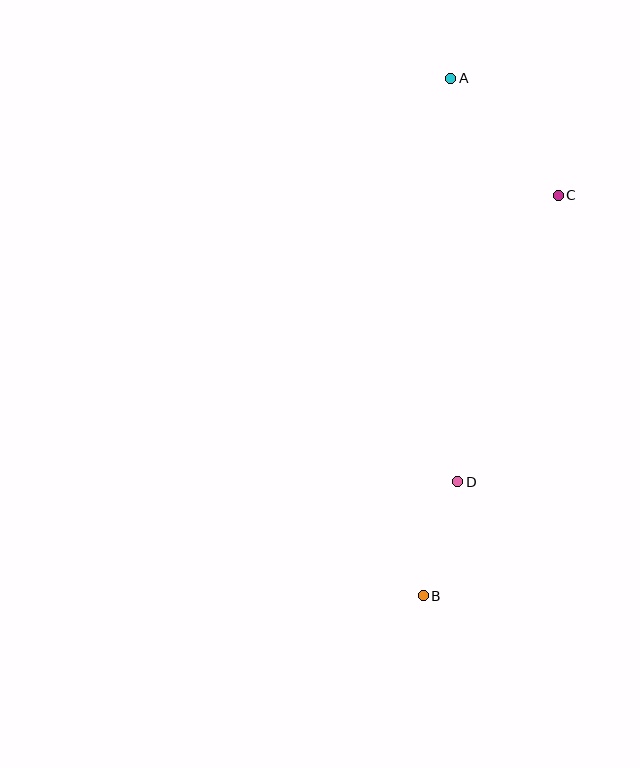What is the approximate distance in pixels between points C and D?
The distance between C and D is approximately 304 pixels.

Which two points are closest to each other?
Points B and D are closest to each other.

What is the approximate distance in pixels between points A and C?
The distance between A and C is approximately 159 pixels.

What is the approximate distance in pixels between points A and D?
The distance between A and D is approximately 403 pixels.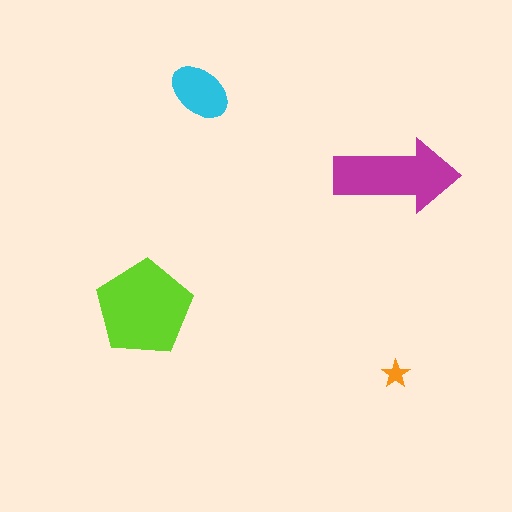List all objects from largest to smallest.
The lime pentagon, the magenta arrow, the cyan ellipse, the orange star.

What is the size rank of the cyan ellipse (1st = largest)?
3rd.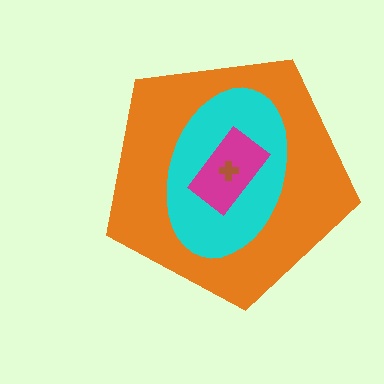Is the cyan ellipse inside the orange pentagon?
Yes.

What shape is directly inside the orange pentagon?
The cyan ellipse.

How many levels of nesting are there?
4.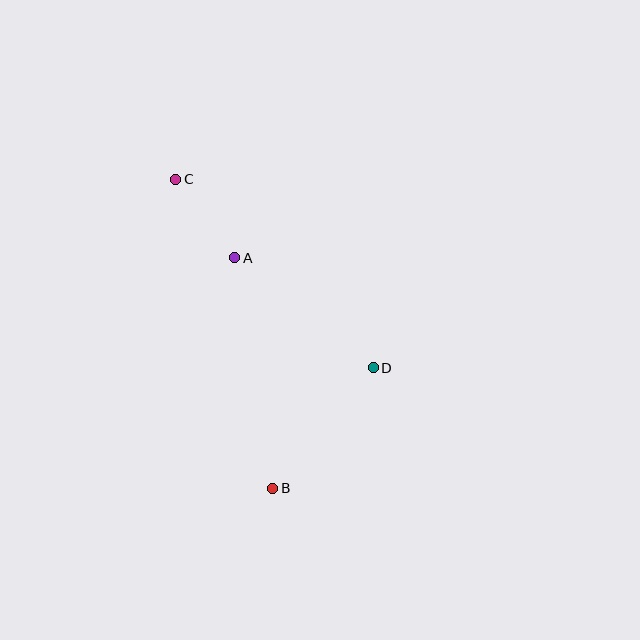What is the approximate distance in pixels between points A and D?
The distance between A and D is approximately 177 pixels.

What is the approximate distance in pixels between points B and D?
The distance between B and D is approximately 157 pixels.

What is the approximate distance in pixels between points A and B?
The distance between A and B is approximately 234 pixels.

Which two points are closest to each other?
Points A and C are closest to each other.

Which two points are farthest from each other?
Points B and C are farthest from each other.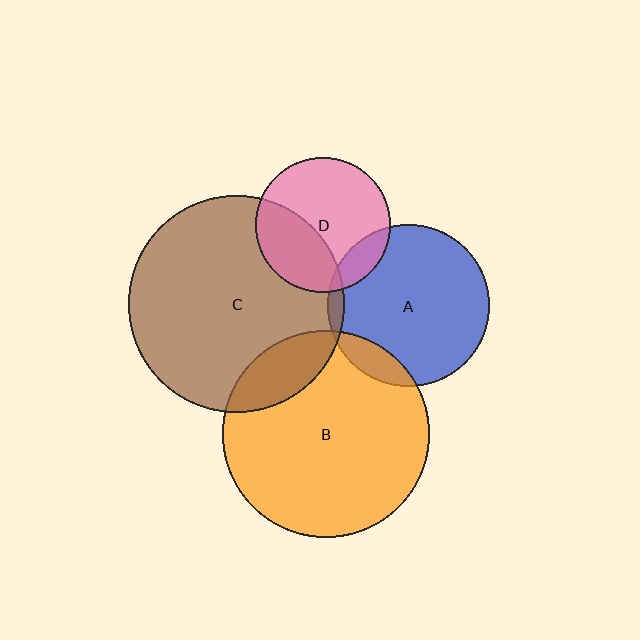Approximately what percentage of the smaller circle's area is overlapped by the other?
Approximately 35%.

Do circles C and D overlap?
Yes.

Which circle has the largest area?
Circle C (brown).